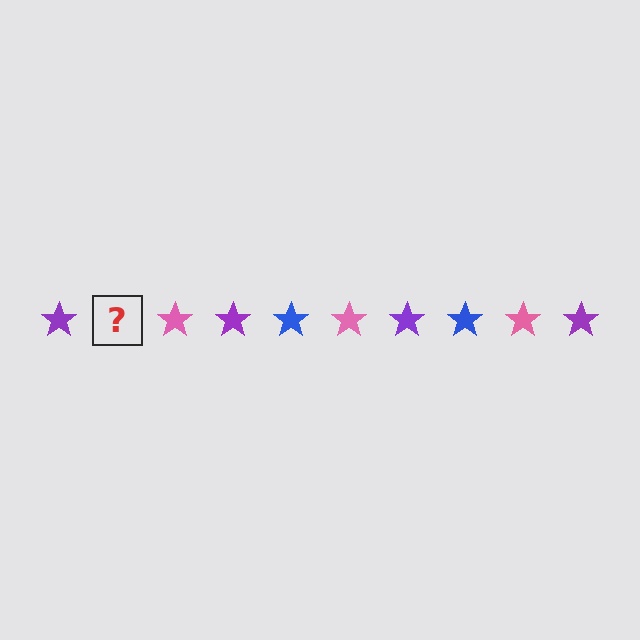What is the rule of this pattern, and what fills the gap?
The rule is that the pattern cycles through purple, blue, pink stars. The gap should be filled with a blue star.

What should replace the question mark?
The question mark should be replaced with a blue star.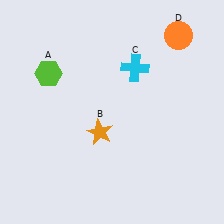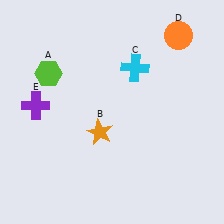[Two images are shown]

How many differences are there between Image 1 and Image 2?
There is 1 difference between the two images.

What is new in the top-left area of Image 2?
A purple cross (E) was added in the top-left area of Image 2.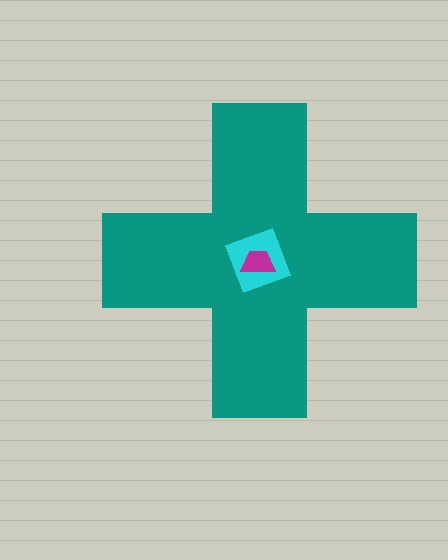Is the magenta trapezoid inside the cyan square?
Yes.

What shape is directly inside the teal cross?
The cyan square.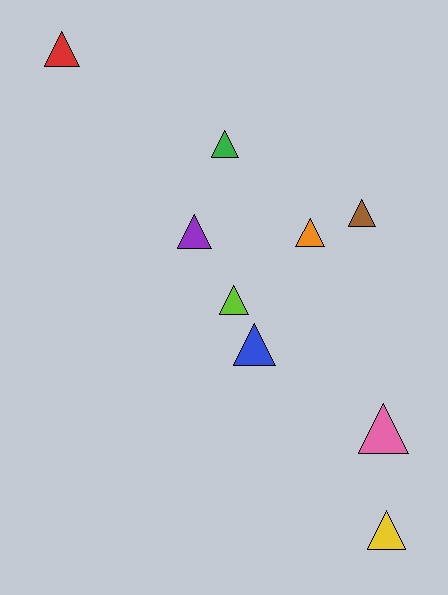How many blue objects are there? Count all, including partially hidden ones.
There is 1 blue object.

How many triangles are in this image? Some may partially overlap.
There are 9 triangles.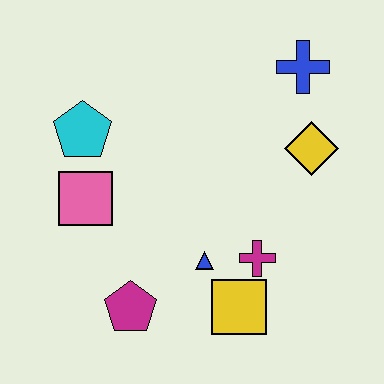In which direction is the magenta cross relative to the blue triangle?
The magenta cross is to the right of the blue triangle.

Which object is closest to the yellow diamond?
The blue cross is closest to the yellow diamond.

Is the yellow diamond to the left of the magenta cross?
No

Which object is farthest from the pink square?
The blue cross is farthest from the pink square.